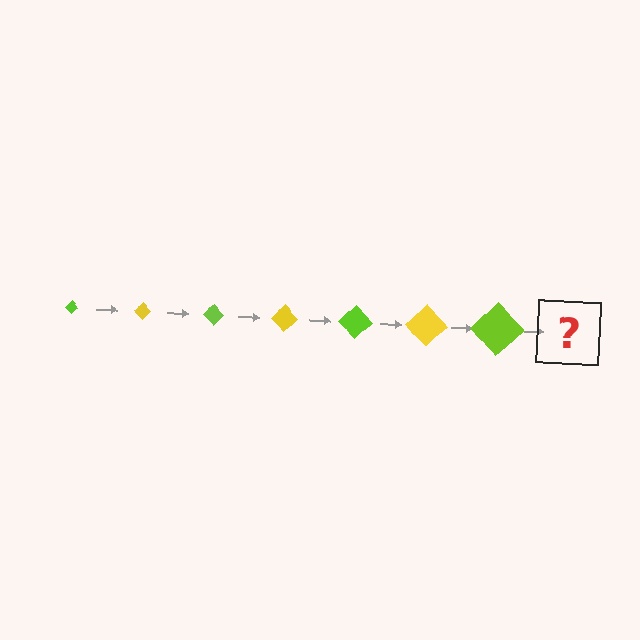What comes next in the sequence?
The next element should be a yellow diamond, larger than the previous one.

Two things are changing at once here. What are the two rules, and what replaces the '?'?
The two rules are that the diamond grows larger each step and the color cycles through lime and yellow. The '?' should be a yellow diamond, larger than the previous one.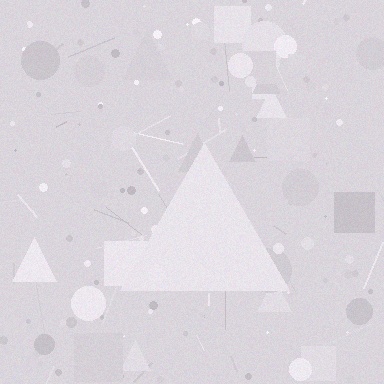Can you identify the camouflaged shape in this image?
The camouflaged shape is a triangle.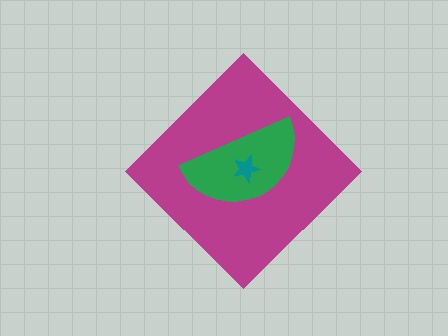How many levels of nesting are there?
3.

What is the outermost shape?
The magenta diamond.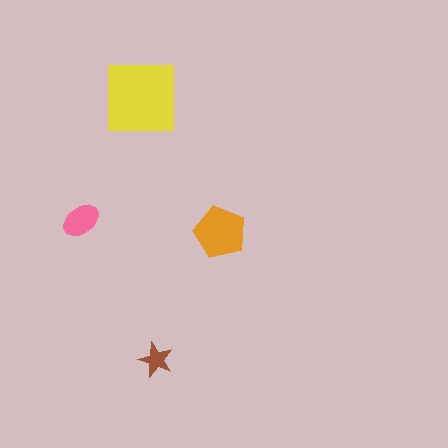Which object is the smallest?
The brown star.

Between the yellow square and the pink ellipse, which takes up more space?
The yellow square.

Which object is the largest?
The yellow square.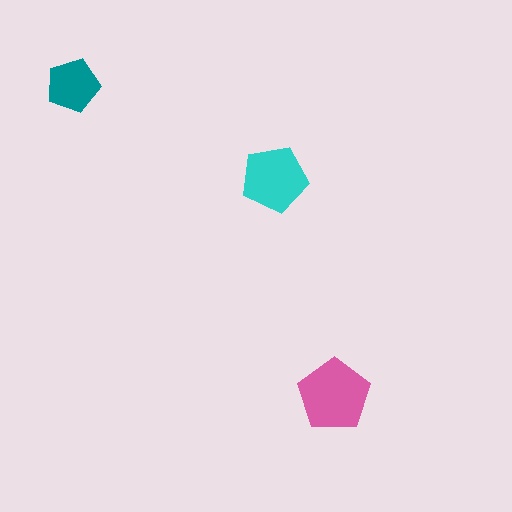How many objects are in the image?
There are 3 objects in the image.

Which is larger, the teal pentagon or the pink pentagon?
The pink one.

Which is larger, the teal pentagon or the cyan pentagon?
The cyan one.